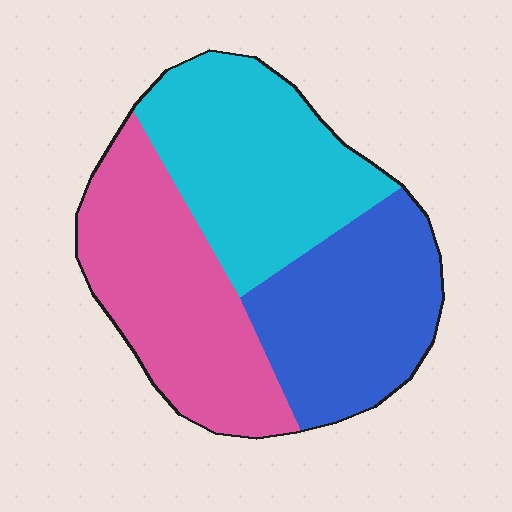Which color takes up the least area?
Blue, at roughly 30%.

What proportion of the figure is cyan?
Cyan takes up between a quarter and a half of the figure.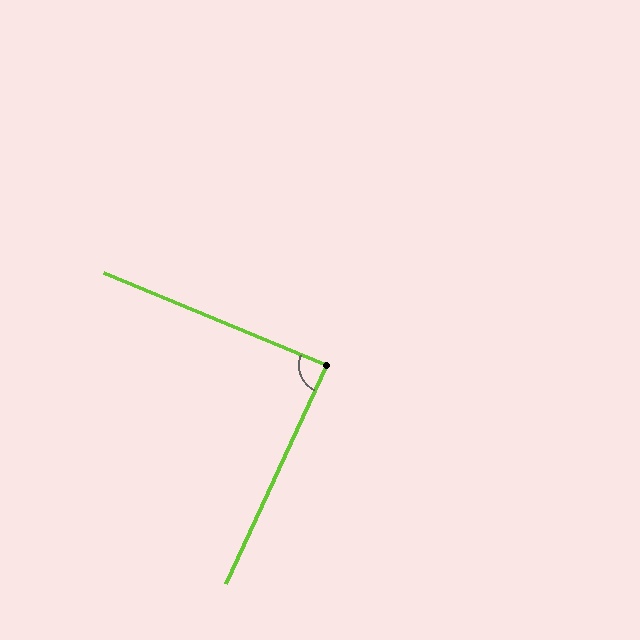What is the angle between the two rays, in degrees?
Approximately 88 degrees.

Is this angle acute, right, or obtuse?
It is approximately a right angle.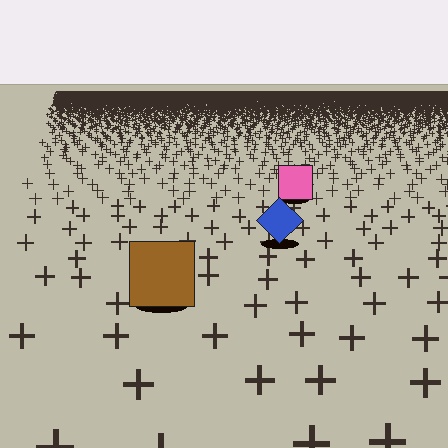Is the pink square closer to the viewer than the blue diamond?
No. The blue diamond is closer — you can tell from the texture gradient: the ground texture is coarser near it.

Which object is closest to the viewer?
The brown square is closest. The texture marks near it are larger and more spread out.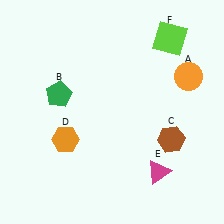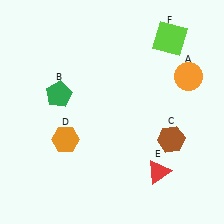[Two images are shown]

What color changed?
The triangle (E) changed from magenta in Image 1 to red in Image 2.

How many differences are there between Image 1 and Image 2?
There is 1 difference between the two images.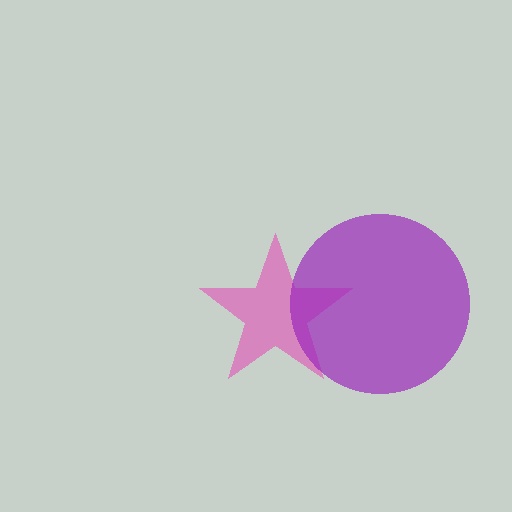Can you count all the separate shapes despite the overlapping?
Yes, there are 2 separate shapes.